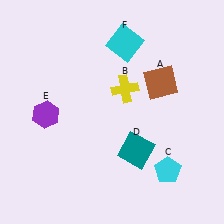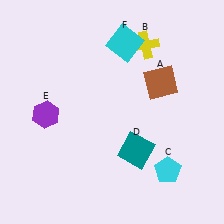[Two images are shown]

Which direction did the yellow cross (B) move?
The yellow cross (B) moved up.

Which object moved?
The yellow cross (B) moved up.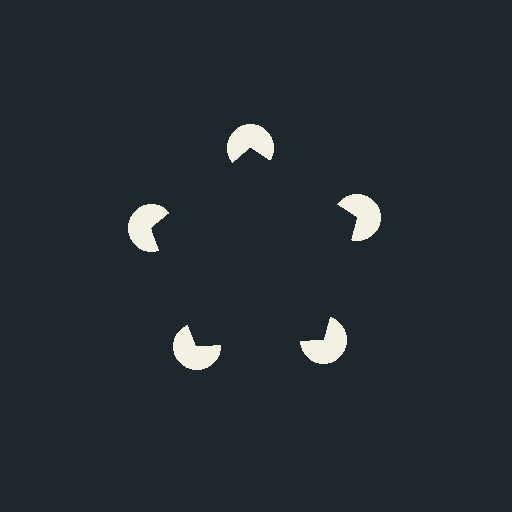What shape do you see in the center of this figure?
An illusory pentagon — its edges are inferred from the aligned wedge cuts in the pac-man discs, not physically drawn.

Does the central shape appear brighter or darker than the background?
It typically appears slightly darker than the background, even though no actual brightness change is drawn.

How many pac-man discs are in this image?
There are 5 — one at each vertex of the illusory pentagon.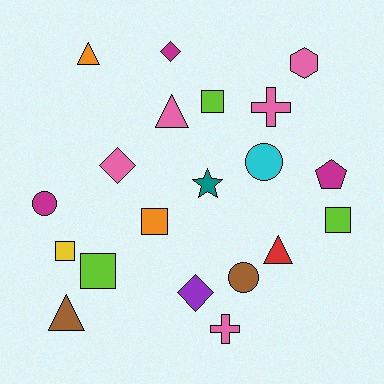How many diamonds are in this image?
There are 3 diamonds.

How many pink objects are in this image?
There are 5 pink objects.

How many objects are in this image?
There are 20 objects.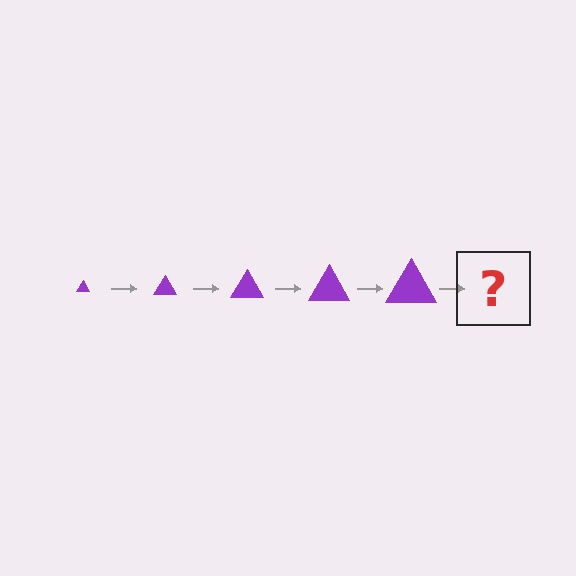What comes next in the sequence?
The next element should be a purple triangle, larger than the previous one.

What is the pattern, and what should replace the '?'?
The pattern is that the triangle gets progressively larger each step. The '?' should be a purple triangle, larger than the previous one.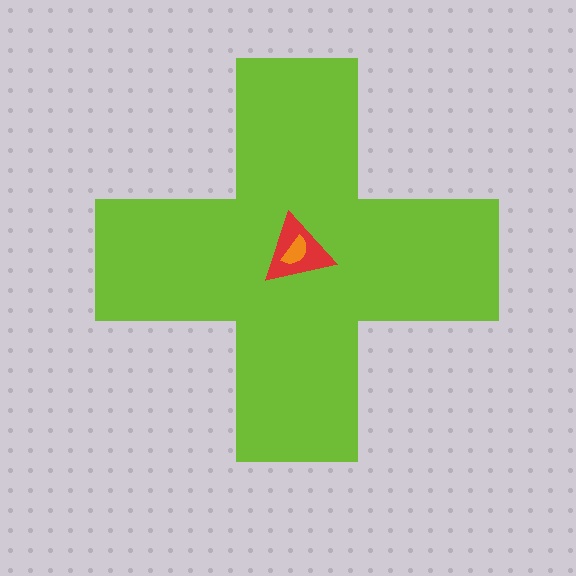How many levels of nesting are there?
3.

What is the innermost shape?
The orange semicircle.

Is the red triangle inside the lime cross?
Yes.